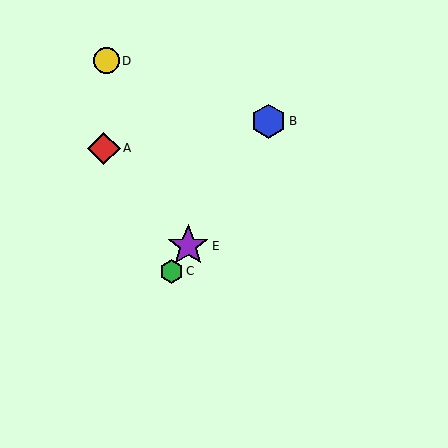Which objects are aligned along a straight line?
Objects B, C, E are aligned along a straight line.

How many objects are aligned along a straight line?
3 objects (B, C, E) are aligned along a straight line.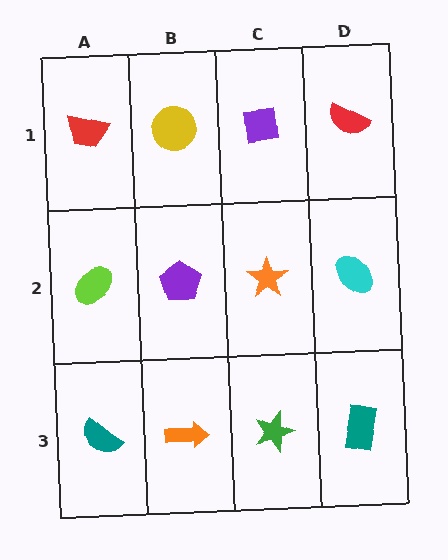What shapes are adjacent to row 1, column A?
A lime ellipse (row 2, column A), a yellow circle (row 1, column B).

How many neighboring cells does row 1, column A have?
2.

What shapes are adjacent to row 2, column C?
A purple square (row 1, column C), a green star (row 3, column C), a purple pentagon (row 2, column B), a cyan ellipse (row 2, column D).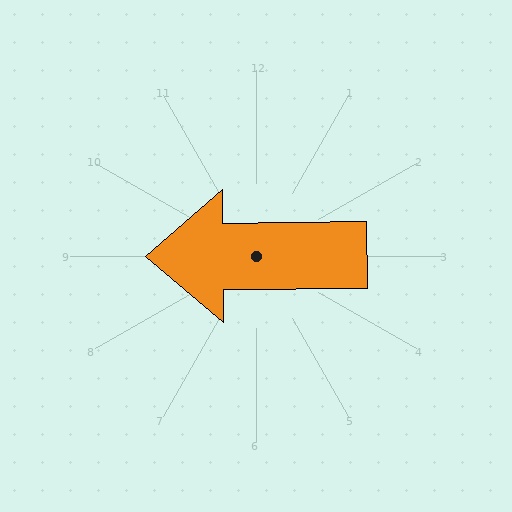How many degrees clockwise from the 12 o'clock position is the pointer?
Approximately 270 degrees.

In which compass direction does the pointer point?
West.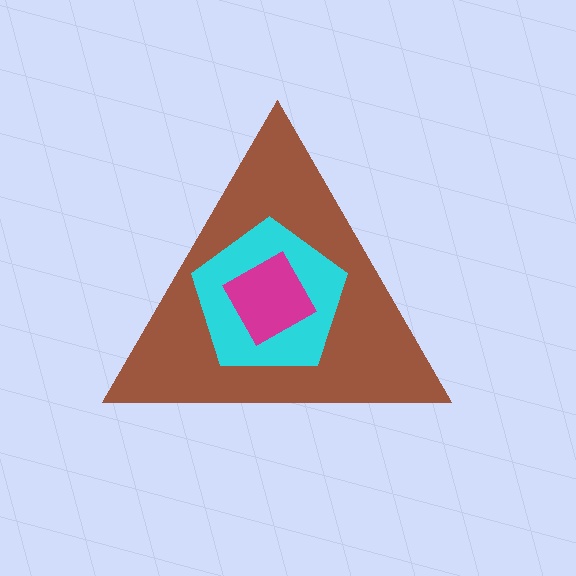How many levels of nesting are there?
3.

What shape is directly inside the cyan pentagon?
The magenta square.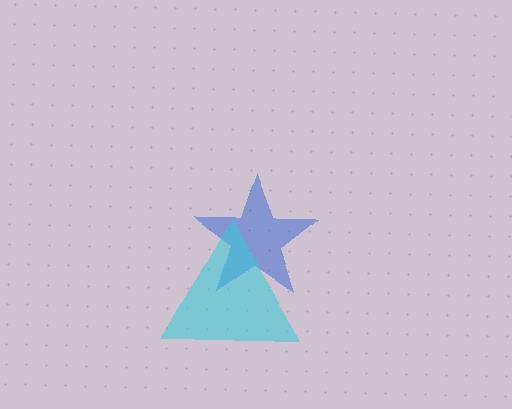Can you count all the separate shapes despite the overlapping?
Yes, there are 2 separate shapes.